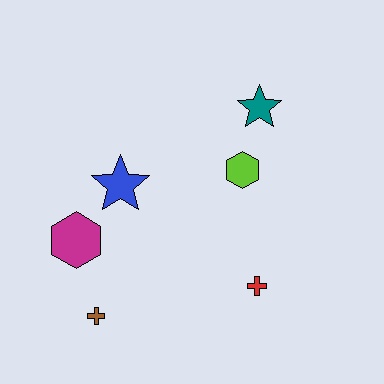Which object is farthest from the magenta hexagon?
The teal star is farthest from the magenta hexagon.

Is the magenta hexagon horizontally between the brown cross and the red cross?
No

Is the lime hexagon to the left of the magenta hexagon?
No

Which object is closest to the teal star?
The lime hexagon is closest to the teal star.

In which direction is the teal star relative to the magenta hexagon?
The teal star is to the right of the magenta hexagon.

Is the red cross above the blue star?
No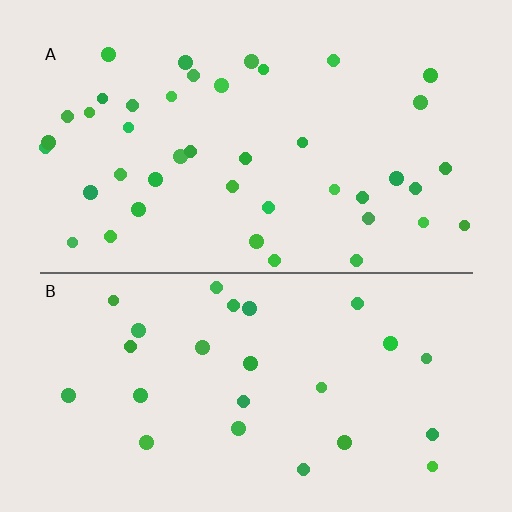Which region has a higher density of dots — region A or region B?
A (the top).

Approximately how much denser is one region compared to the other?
Approximately 1.6× — region A over region B.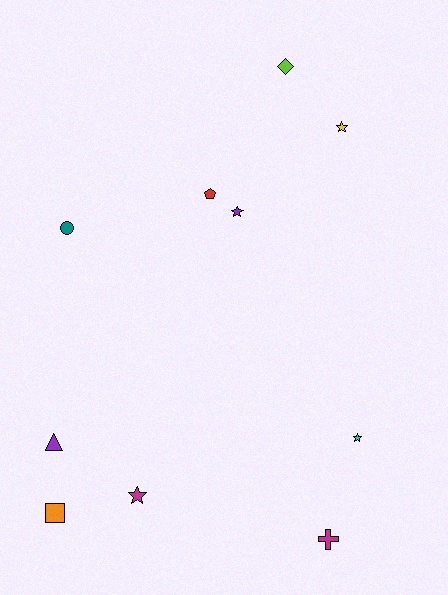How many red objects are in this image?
There is 1 red object.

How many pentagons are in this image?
There is 1 pentagon.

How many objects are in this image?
There are 10 objects.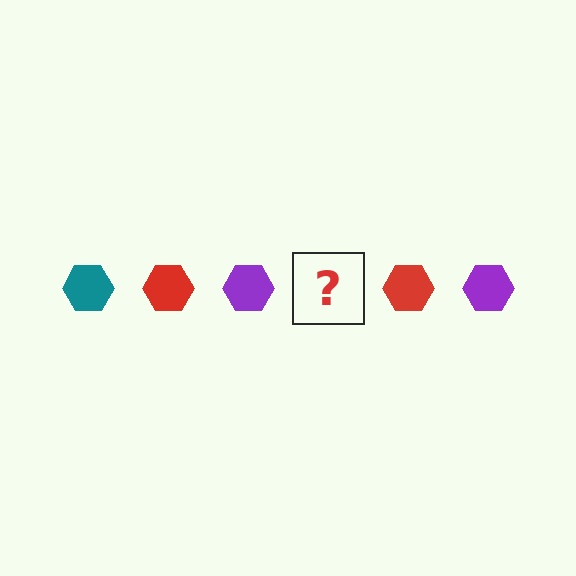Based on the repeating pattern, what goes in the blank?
The blank should be a teal hexagon.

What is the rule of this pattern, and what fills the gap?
The rule is that the pattern cycles through teal, red, purple hexagons. The gap should be filled with a teal hexagon.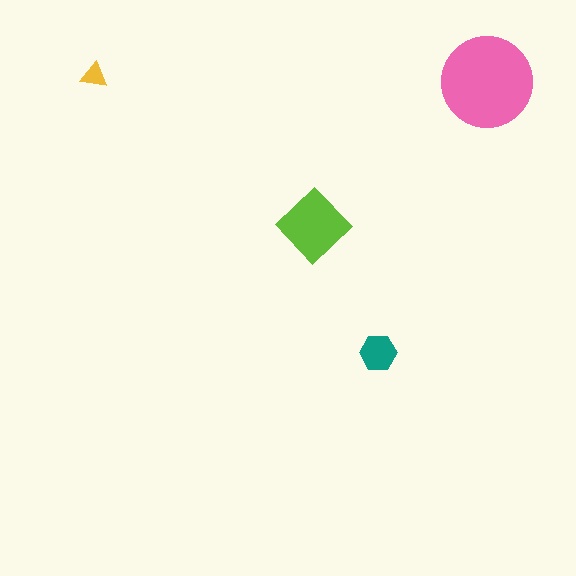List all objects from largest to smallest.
The pink circle, the lime diamond, the teal hexagon, the yellow triangle.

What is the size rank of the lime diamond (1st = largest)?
2nd.